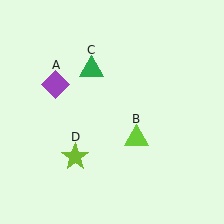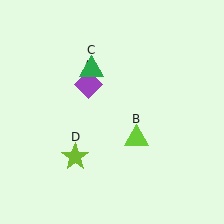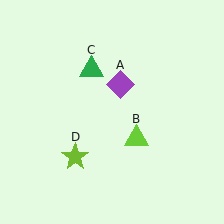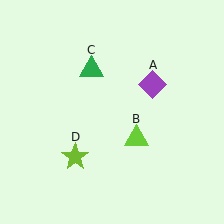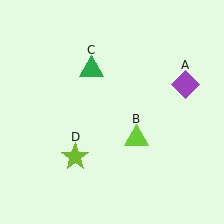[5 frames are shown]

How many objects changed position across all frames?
1 object changed position: purple diamond (object A).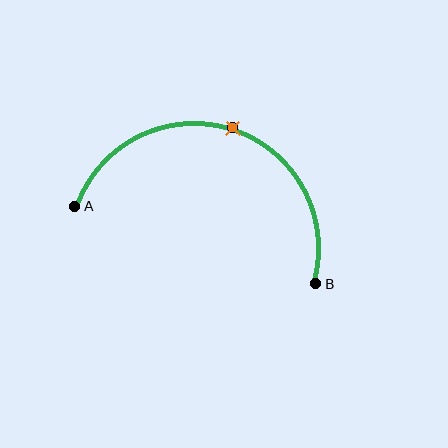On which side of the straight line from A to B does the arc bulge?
The arc bulges above the straight line connecting A and B.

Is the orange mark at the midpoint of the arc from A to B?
Yes. The orange mark lies on the arc at equal arc-length from both A and B — it is the arc midpoint.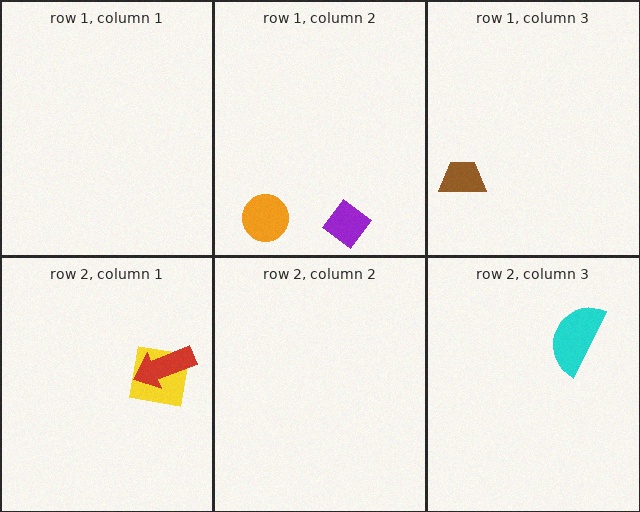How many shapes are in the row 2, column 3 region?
1.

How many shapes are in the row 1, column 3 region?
1.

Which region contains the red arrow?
The row 2, column 1 region.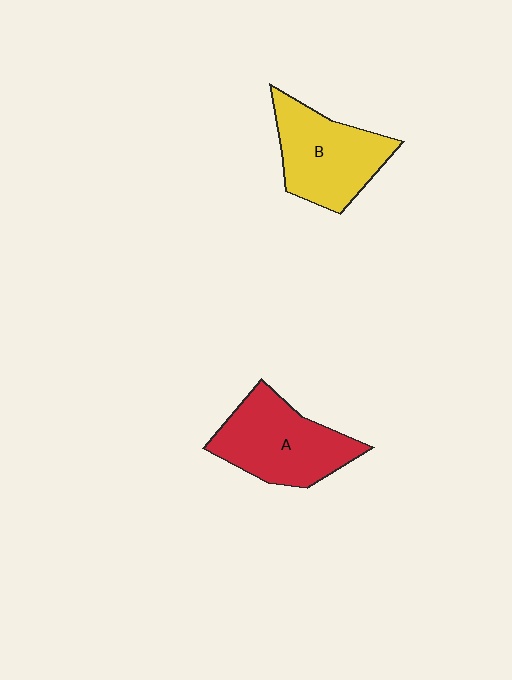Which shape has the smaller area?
Shape B (yellow).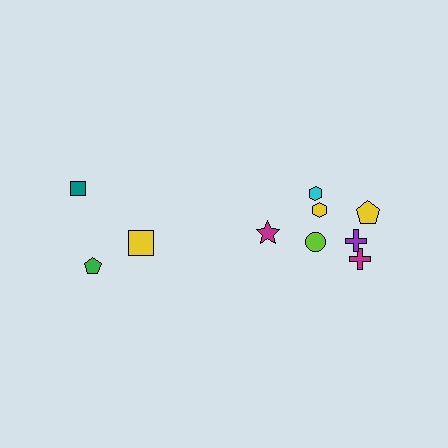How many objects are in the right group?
There are 7 objects.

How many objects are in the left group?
There are 3 objects.